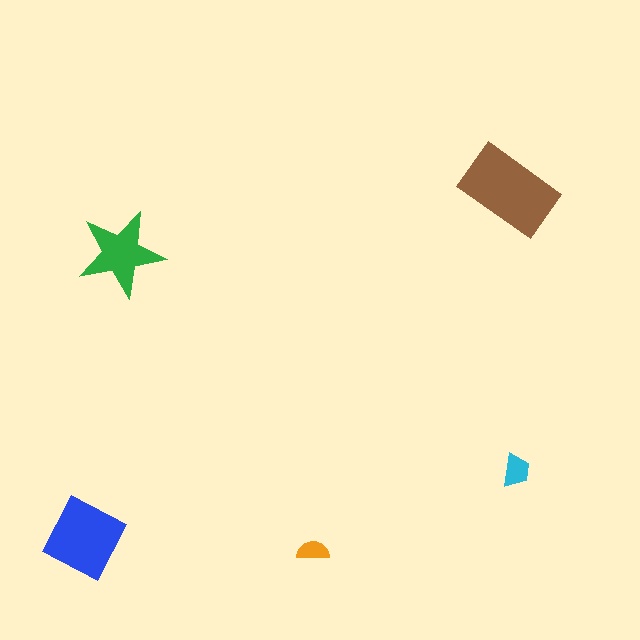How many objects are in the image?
There are 5 objects in the image.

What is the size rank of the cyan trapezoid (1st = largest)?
4th.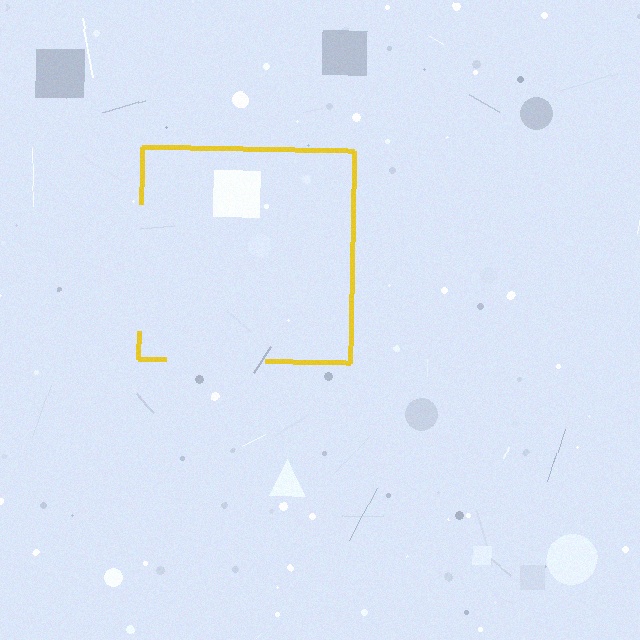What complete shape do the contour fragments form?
The contour fragments form a square.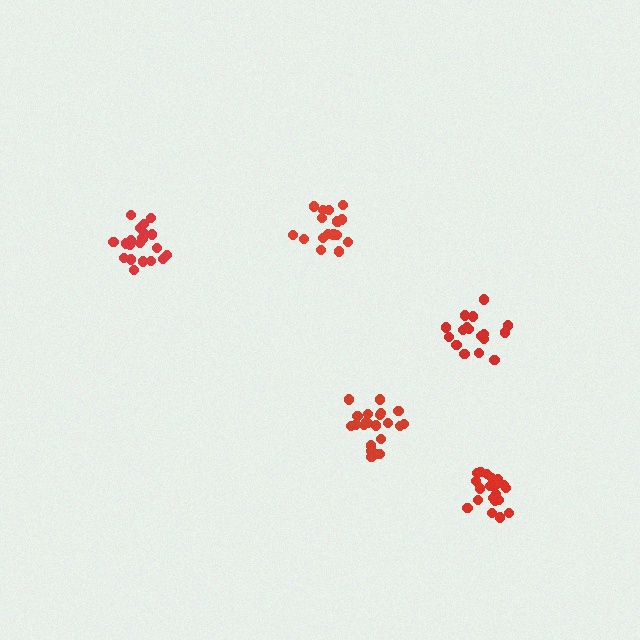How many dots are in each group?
Group 1: 21 dots, Group 2: 17 dots, Group 3: 17 dots, Group 4: 20 dots, Group 5: 21 dots (96 total).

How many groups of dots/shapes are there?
There are 5 groups.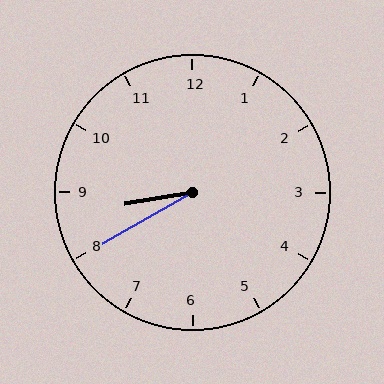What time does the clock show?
8:40.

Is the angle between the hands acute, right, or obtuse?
It is acute.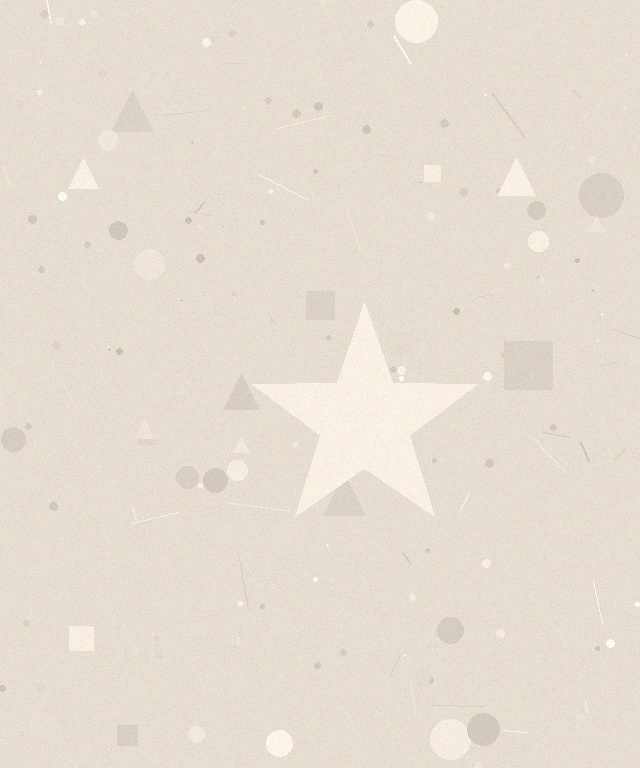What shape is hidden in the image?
A star is hidden in the image.